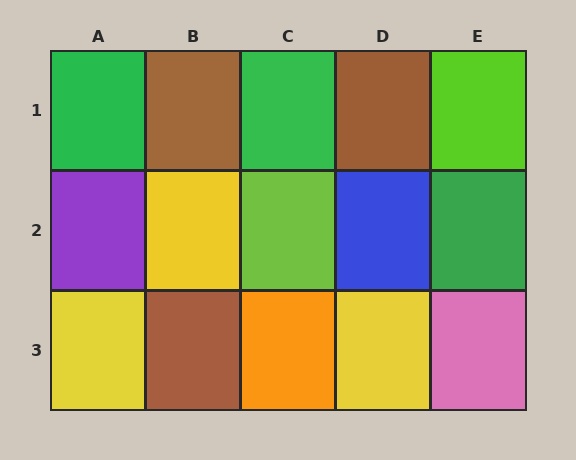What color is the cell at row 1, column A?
Green.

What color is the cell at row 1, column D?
Brown.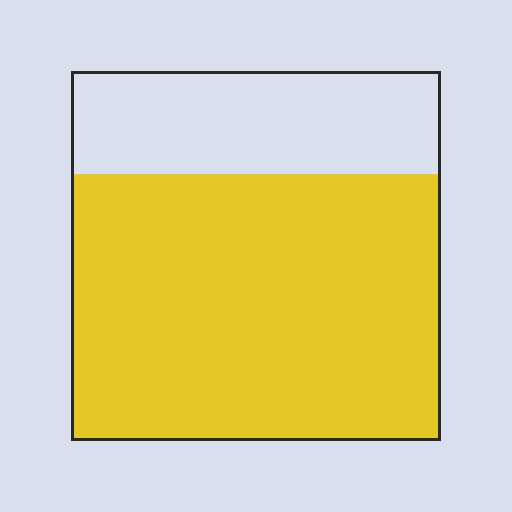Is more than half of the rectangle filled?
Yes.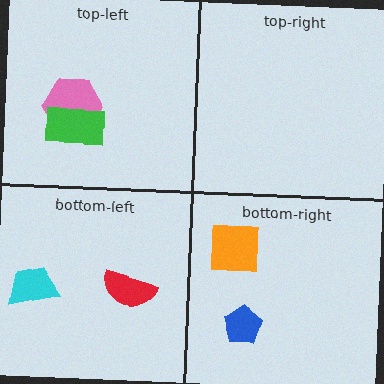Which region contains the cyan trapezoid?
The bottom-left region.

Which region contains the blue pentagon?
The bottom-right region.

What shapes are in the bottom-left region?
The red semicircle, the cyan trapezoid.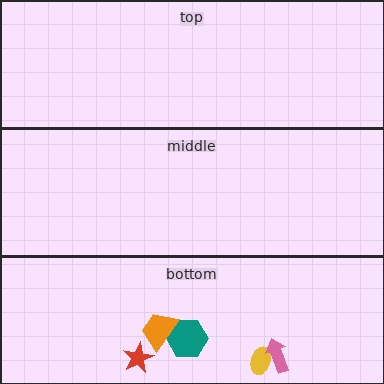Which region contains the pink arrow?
The bottom region.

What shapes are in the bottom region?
The yellow ellipse, the teal hexagon, the red star, the pink arrow, the orange trapezoid.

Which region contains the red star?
The bottom region.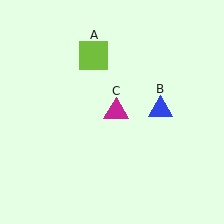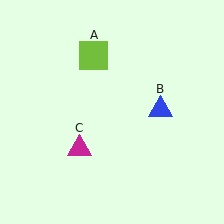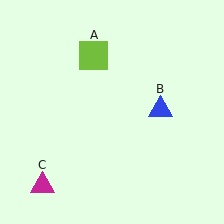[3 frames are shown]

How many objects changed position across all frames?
1 object changed position: magenta triangle (object C).